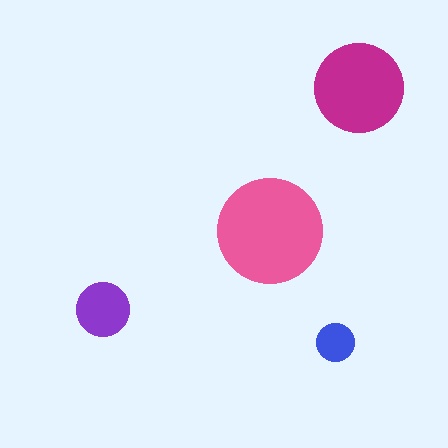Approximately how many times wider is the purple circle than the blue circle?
About 1.5 times wider.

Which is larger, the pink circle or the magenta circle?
The pink one.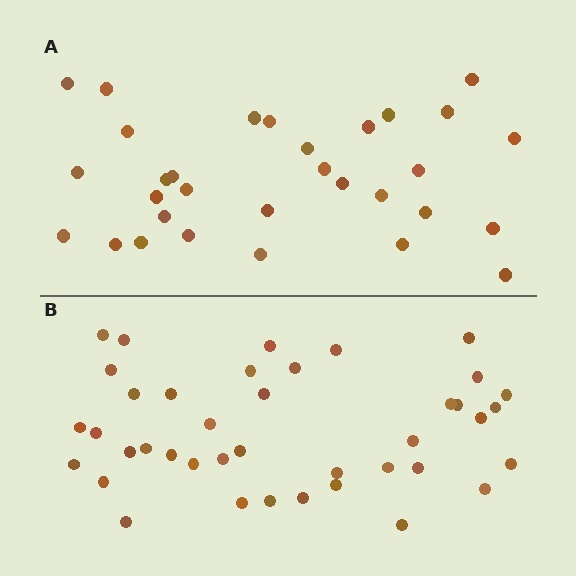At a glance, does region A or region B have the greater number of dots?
Region B (the bottom region) has more dots.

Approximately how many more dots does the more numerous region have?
Region B has roughly 8 or so more dots than region A.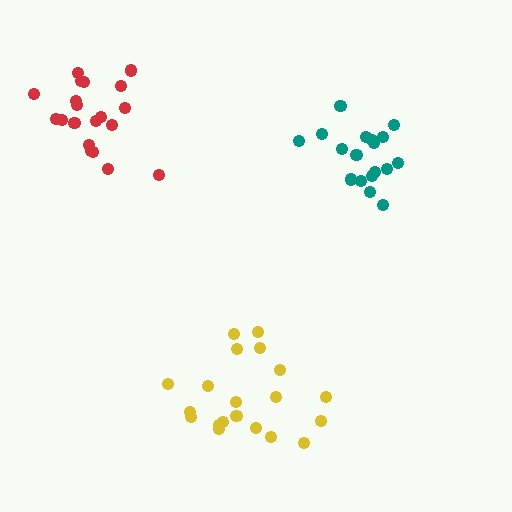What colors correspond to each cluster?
The clusters are colored: yellow, teal, red.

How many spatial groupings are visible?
There are 3 spatial groupings.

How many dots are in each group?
Group 1: 20 dots, Group 2: 18 dots, Group 3: 20 dots (58 total).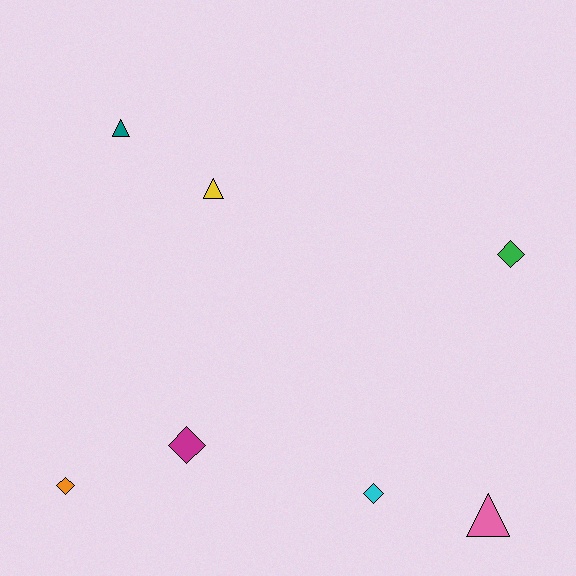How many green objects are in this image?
There is 1 green object.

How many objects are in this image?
There are 7 objects.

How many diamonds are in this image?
There are 4 diamonds.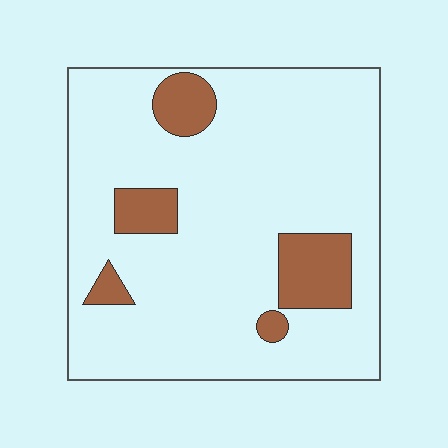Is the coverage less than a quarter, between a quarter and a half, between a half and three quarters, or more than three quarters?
Less than a quarter.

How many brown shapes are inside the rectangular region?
5.